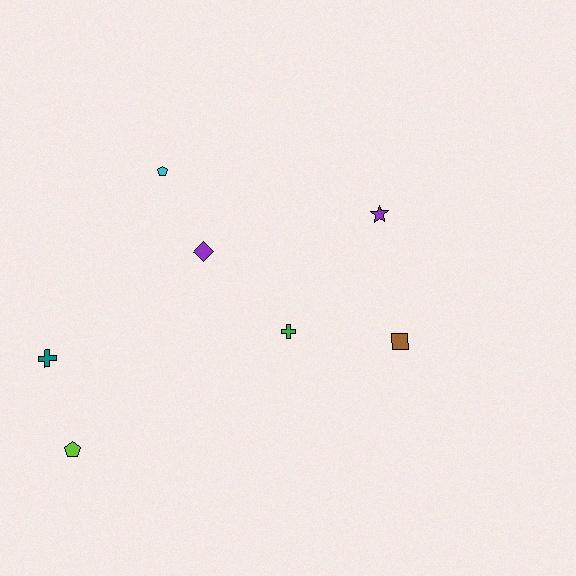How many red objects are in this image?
There are no red objects.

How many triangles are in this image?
There are no triangles.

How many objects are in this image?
There are 7 objects.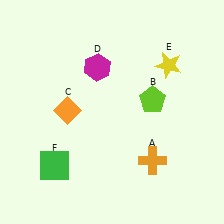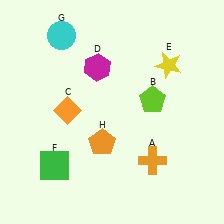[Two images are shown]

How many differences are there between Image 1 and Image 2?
There are 2 differences between the two images.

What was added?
A cyan circle (G), an orange pentagon (H) were added in Image 2.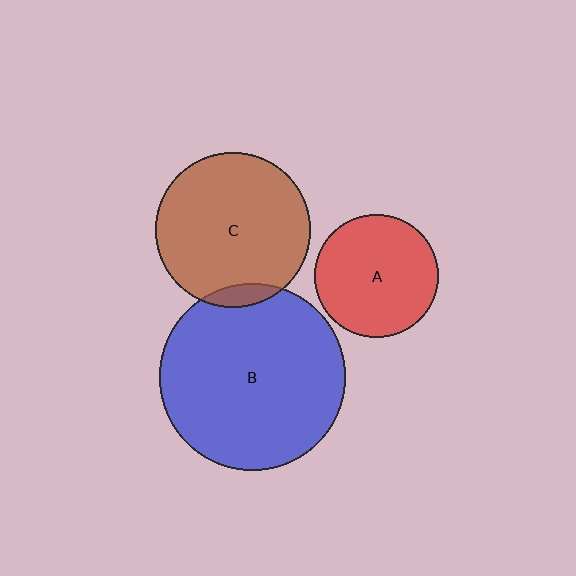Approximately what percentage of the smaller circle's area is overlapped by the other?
Approximately 5%.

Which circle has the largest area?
Circle B (blue).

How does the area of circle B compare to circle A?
Approximately 2.3 times.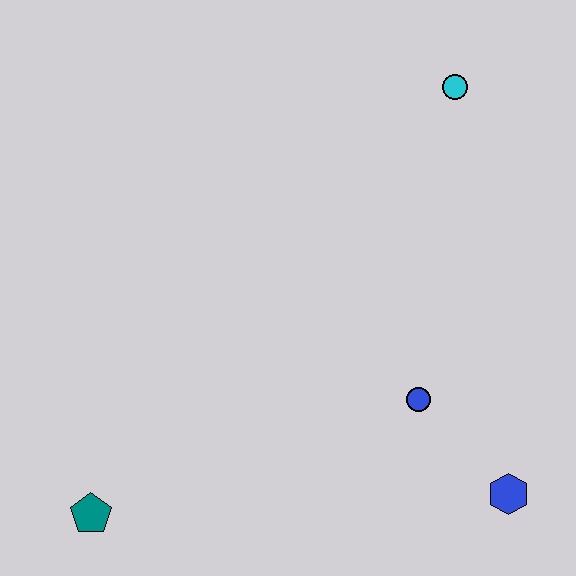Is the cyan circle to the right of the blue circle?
Yes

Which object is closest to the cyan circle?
The blue circle is closest to the cyan circle.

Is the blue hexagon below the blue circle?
Yes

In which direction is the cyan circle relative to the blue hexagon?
The cyan circle is above the blue hexagon.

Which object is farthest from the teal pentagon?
The cyan circle is farthest from the teal pentagon.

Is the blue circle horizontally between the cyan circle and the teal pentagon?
Yes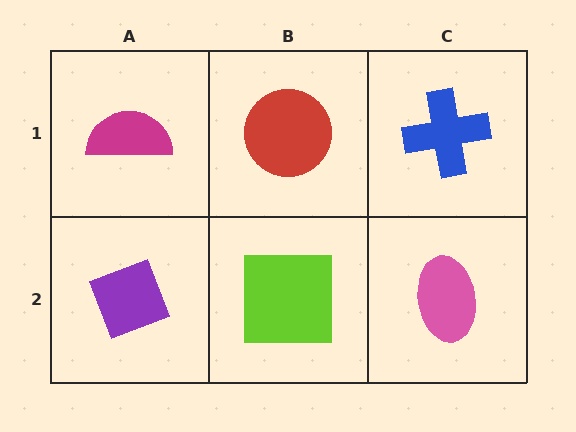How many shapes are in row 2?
3 shapes.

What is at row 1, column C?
A blue cross.